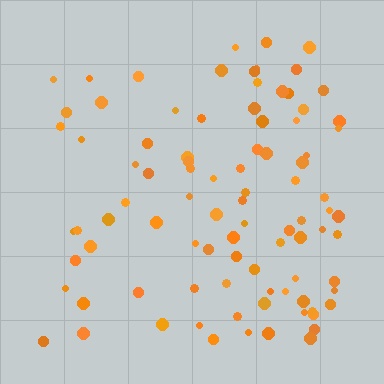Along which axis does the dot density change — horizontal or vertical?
Horizontal.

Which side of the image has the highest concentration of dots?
The right.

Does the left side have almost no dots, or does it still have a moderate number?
Still a moderate number, just noticeably fewer than the right.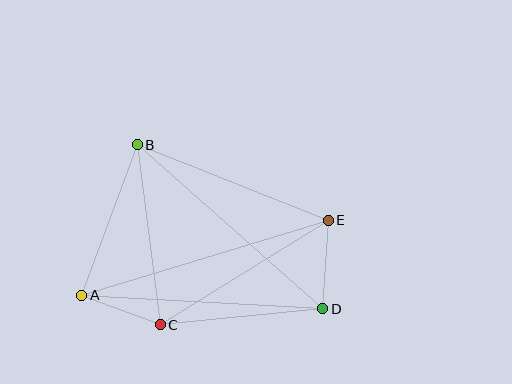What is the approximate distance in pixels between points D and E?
The distance between D and E is approximately 89 pixels.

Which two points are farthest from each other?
Points A and E are farthest from each other.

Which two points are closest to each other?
Points A and C are closest to each other.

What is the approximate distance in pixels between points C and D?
The distance between C and D is approximately 164 pixels.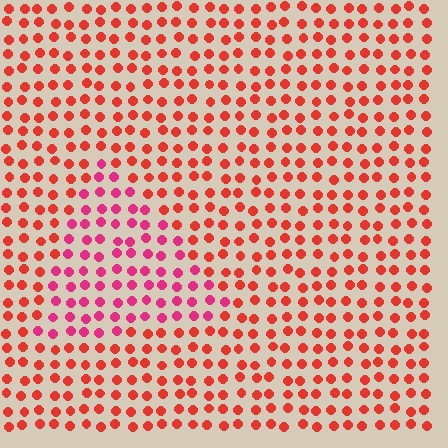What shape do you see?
I see a triangle.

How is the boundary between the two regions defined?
The boundary is defined purely by a slight shift in hue (about 32 degrees). Spacing, size, and orientation are identical on both sides.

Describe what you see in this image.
The image is filled with small red elements in a uniform arrangement. A triangle-shaped region is visible where the elements are tinted to a slightly different hue, forming a subtle color boundary.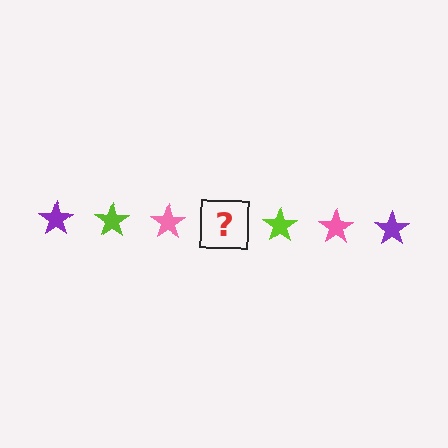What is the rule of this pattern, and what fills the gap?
The rule is that the pattern cycles through purple, lime, pink stars. The gap should be filled with a purple star.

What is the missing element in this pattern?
The missing element is a purple star.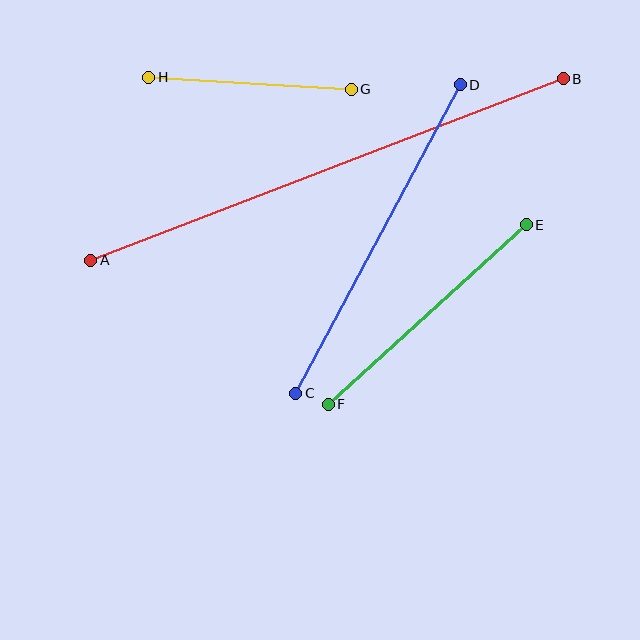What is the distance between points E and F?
The distance is approximately 267 pixels.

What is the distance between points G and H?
The distance is approximately 203 pixels.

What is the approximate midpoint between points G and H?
The midpoint is at approximately (250, 83) pixels.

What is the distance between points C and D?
The distance is approximately 350 pixels.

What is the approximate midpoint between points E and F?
The midpoint is at approximately (427, 315) pixels.